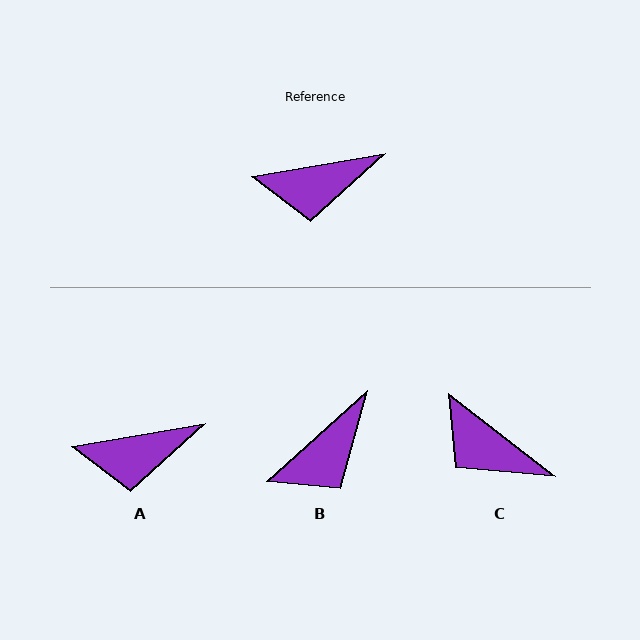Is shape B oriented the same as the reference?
No, it is off by about 32 degrees.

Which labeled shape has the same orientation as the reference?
A.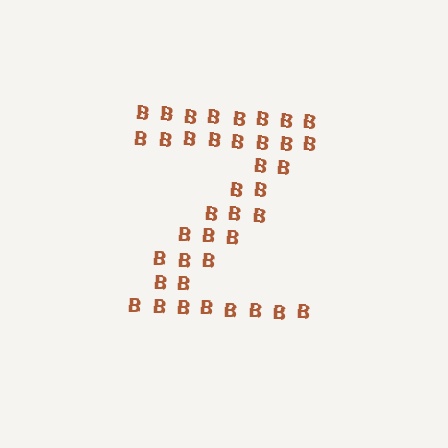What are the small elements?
The small elements are letter B's.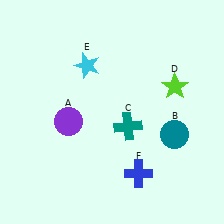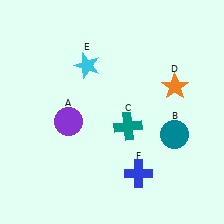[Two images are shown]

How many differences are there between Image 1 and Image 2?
There is 1 difference between the two images.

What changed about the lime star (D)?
In Image 1, D is lime. In Image 2, it changed to orange.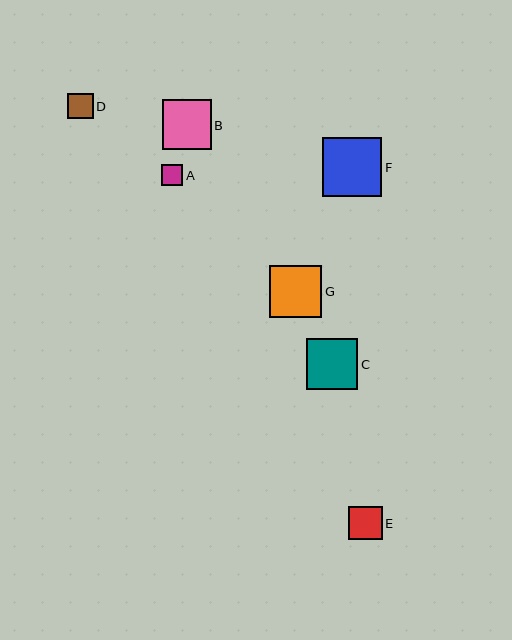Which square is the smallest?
Square A is the smallest with a size of approximately 21 pixels.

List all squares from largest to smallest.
From largest to smallest: F, G, C, B, E, D, A.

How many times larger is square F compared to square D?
Square F is approximately 2.3 times the size of square D.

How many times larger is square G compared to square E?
Square G is approximately 1.5 times the size of square E.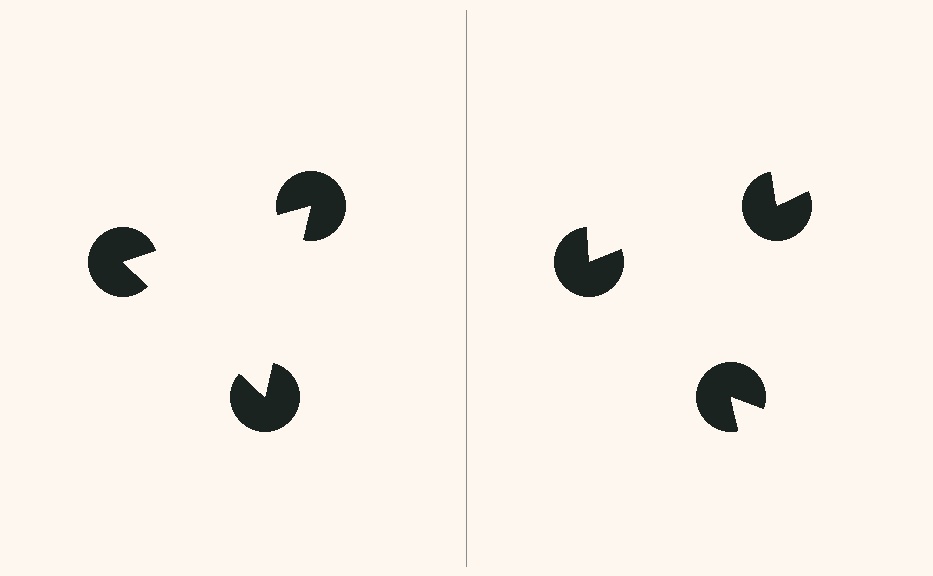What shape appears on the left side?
An illusory triangle.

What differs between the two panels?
The pac-man discs are positioned identically on both sides; only the wedge orientations differ. On the left they align to a triangle; on the right they are misaligned.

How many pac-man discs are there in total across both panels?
6 — 3 on each side.